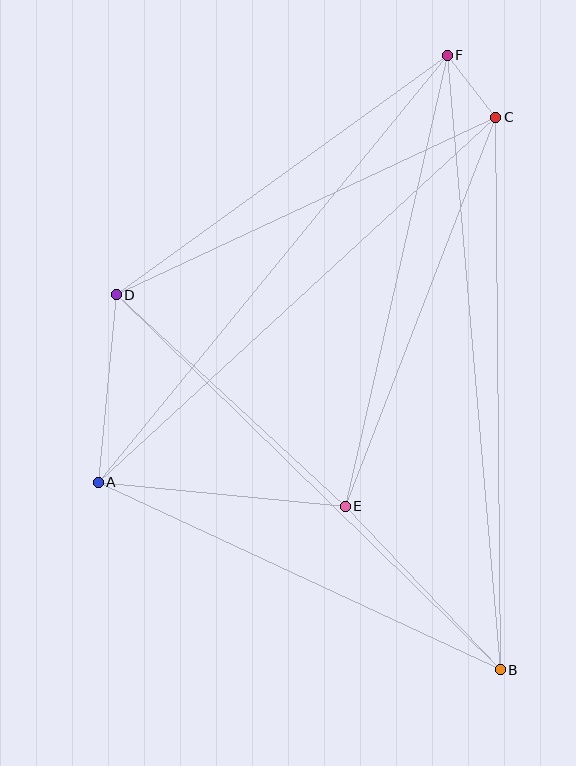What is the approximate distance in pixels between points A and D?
The distance between A and D is approximately 188 pixels.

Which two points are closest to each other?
Points C and F are closest to each other.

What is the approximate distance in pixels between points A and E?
The distance between A and E is approximately 248 pixels.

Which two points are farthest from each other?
Points B and F are farthest from each other.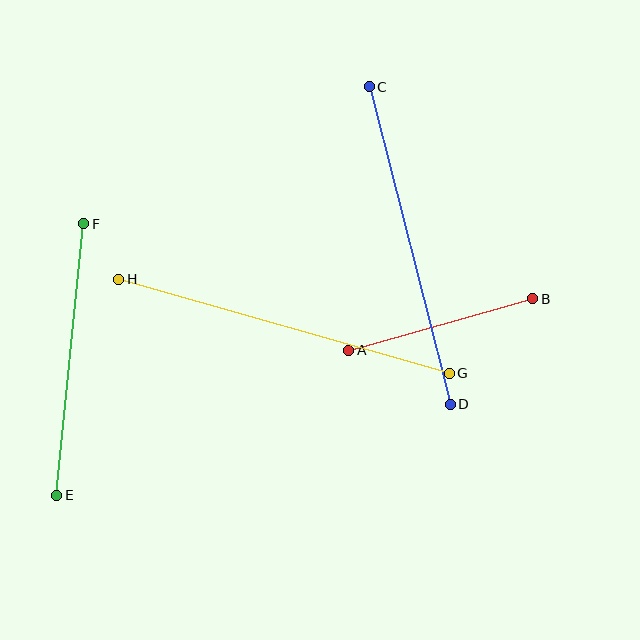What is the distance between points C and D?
The distance is approximately 327 pixels.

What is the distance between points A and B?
The distance is approximately 191 pixels.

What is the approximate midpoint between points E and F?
The midpoint is at approximately (70, 359) pixels.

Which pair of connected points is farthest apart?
Points G and H are farthest apart.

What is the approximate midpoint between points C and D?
The midpoint is at approximately (410, 246) pixels.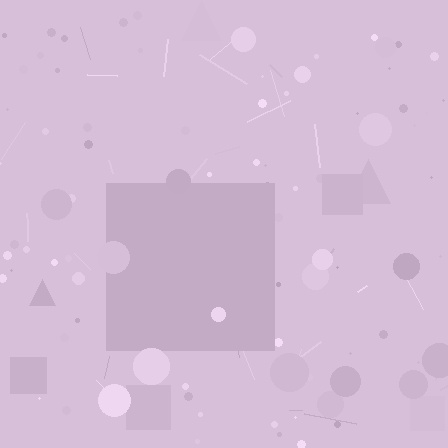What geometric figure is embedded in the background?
A square is embedded in the background.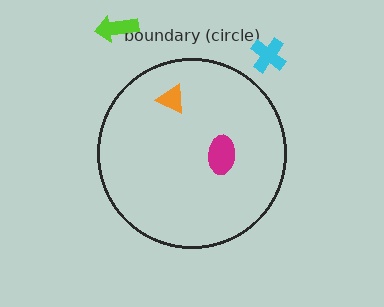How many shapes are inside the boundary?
2 inside, 2 outside.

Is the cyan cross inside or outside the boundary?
Outside.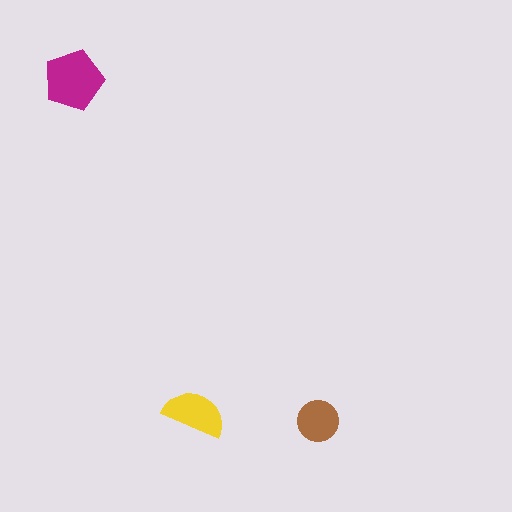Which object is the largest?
The magenta pentagon.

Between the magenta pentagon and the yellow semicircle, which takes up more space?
The magenta pentagon.